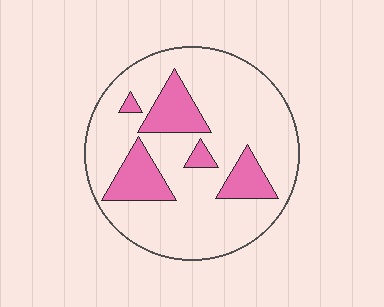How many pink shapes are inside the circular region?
5.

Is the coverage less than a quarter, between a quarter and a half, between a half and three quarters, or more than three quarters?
Less than a quarter.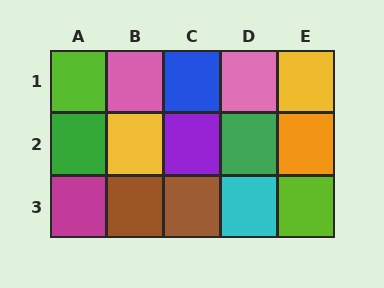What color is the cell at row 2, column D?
Green.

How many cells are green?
2 cells are green.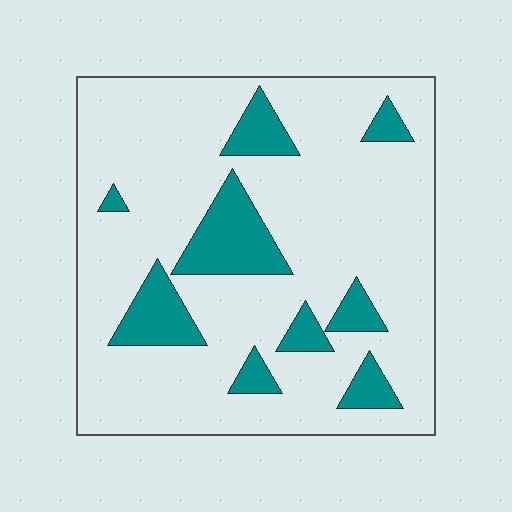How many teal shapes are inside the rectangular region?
9.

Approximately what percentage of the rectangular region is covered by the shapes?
Approximately 20%.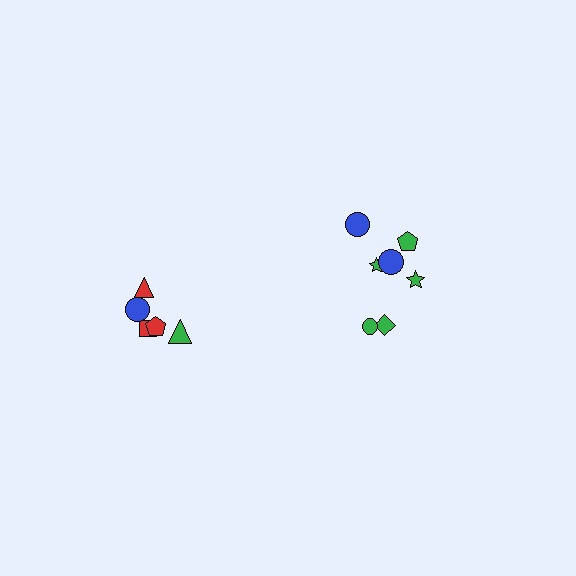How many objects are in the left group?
There are 5 objects.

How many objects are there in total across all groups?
There are 12 objects.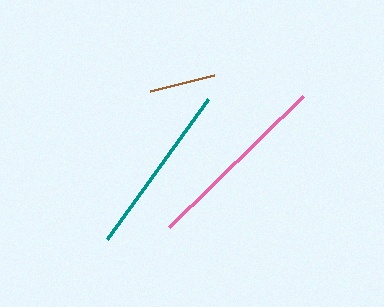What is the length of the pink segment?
The pink segment is approximately 187 pixels long.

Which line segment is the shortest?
The brown line is the shortest at approximately 66 pixels.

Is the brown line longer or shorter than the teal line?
The teal line is longer than the brown line.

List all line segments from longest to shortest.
From longest to shortest: pink, teal, brown.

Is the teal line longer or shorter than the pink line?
The pink line is longer than the teal line.